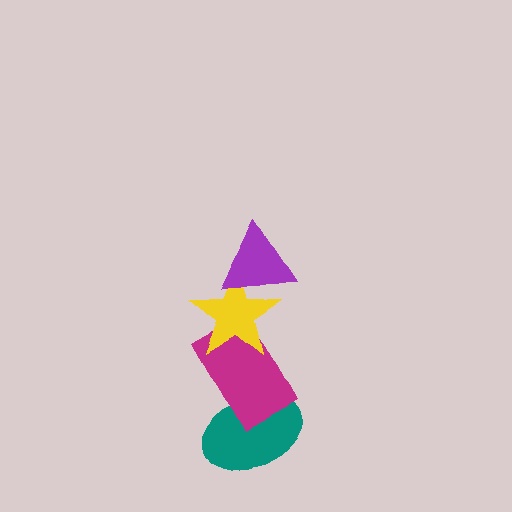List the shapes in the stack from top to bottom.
From top to bottom: the purple triangle, the yellow star, the magenta rectangle, the teal ellipse.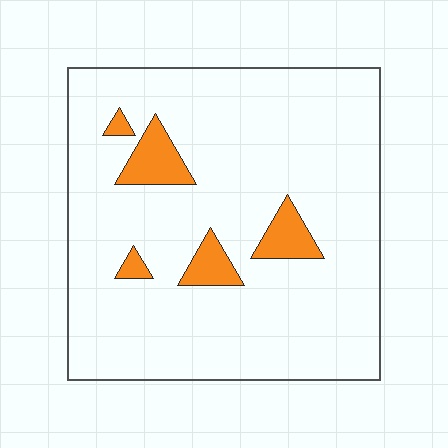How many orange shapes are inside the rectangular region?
5.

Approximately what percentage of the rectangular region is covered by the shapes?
Approximately 10%.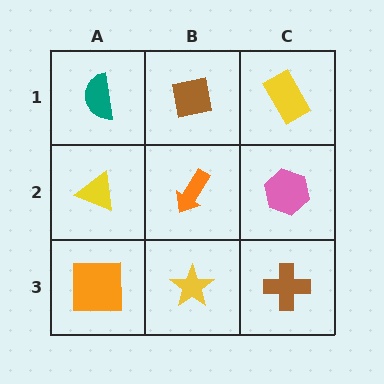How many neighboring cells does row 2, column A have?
3.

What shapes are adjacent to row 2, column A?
A teal semicircle (row 1, column A), an orange square (row 3, column A), an orange arrow (row 2, column B).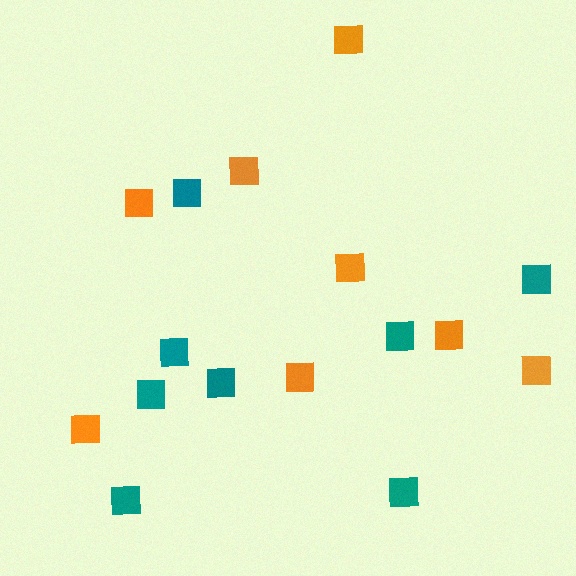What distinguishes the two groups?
There are 2 groups: one group of orange squares (8) and one group of teal squares (8).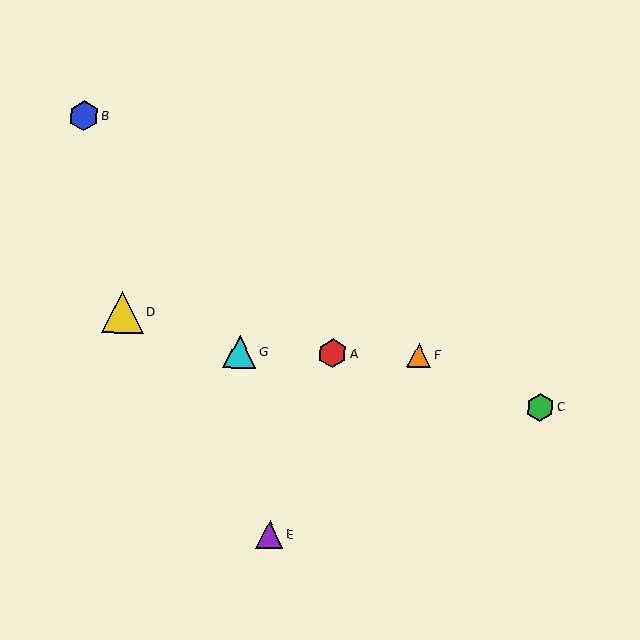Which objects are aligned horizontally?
Objects A, F, G are aligned horizontally.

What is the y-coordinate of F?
Object F is at y≈355.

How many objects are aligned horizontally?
3 objects (A, F, G) are aligned horizontally.